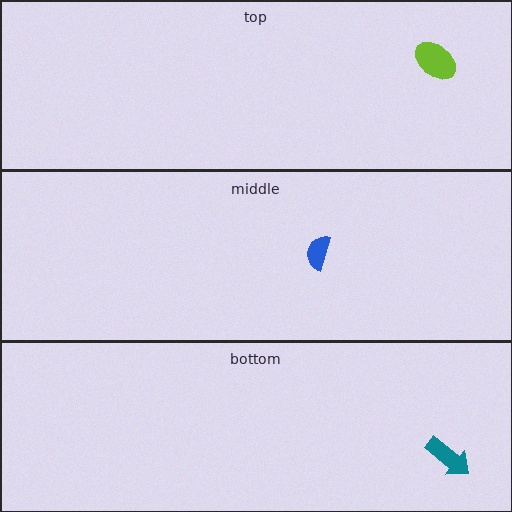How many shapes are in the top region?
1.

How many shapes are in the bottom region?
1.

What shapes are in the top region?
The lime ellipse.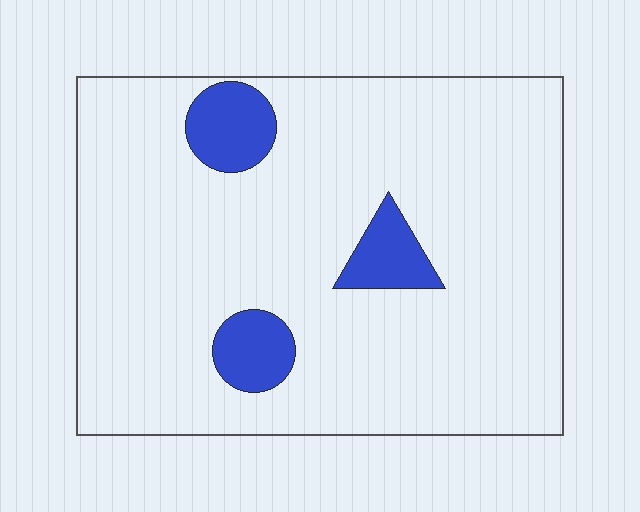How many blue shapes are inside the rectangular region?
3.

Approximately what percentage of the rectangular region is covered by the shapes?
Approximately 10%.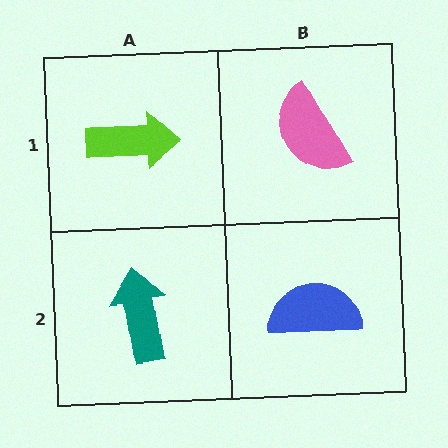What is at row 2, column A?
A teal arrow.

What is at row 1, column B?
A pink semicircle.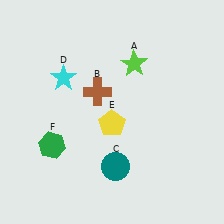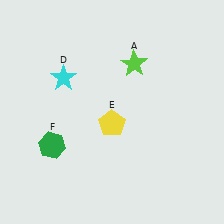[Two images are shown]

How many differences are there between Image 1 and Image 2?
There are 2 differences between the two images.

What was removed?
The teal circle (C), the brown cross (B) were removed in Image 2.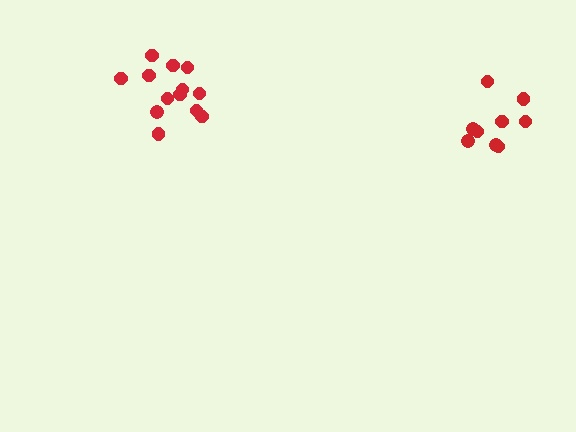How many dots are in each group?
Group 1: 13 dots, Group 2: 9 dots (22 total).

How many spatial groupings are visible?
There are 2 spatial groupings.